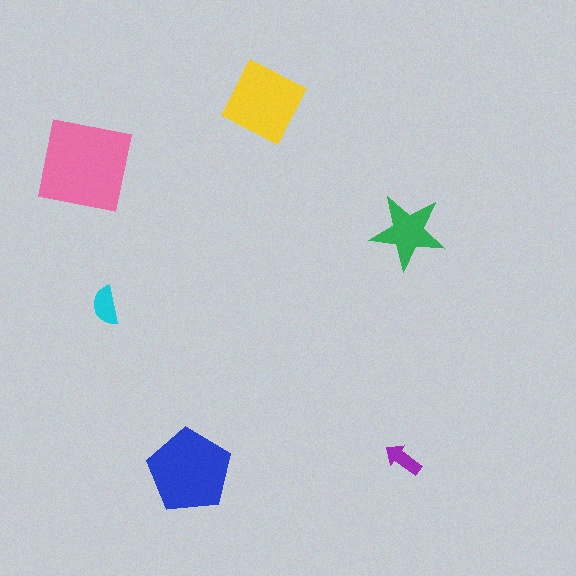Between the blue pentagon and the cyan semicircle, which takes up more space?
The blue pentagon.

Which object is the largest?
The pink square.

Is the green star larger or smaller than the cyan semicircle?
Larger.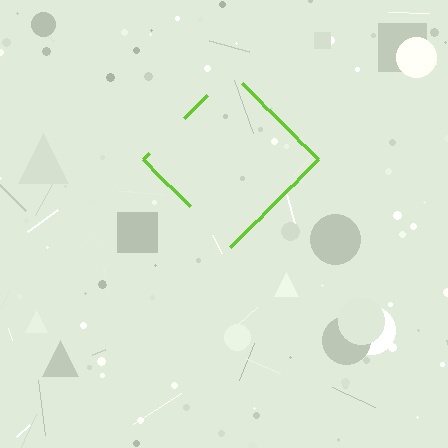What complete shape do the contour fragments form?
The contour fragments form a diamond.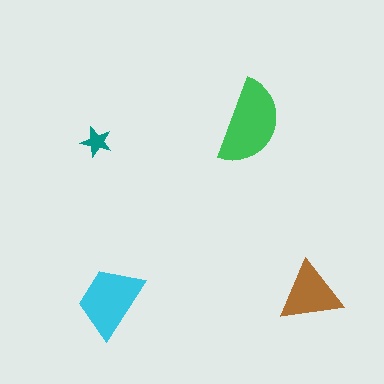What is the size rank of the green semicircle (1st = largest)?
1st.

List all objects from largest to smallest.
The green semicircle, the cyan trapezoid, the brown triangle, the teal star.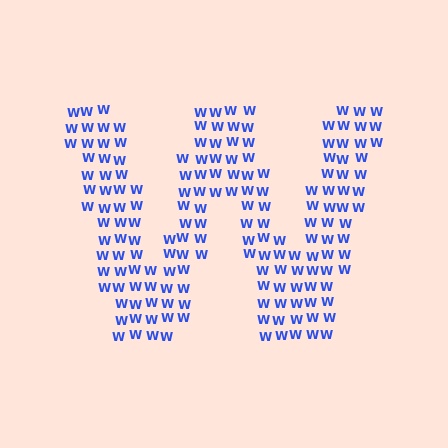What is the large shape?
The large shape is the letter W.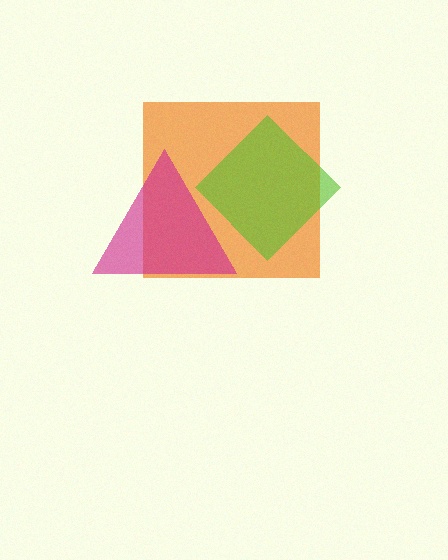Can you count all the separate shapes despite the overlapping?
Yes, there are 3 separate shapes.